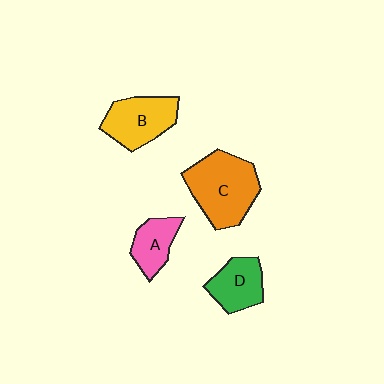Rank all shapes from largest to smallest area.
From largest to smallest: C (orange), B (yellow), D (green), A (pink).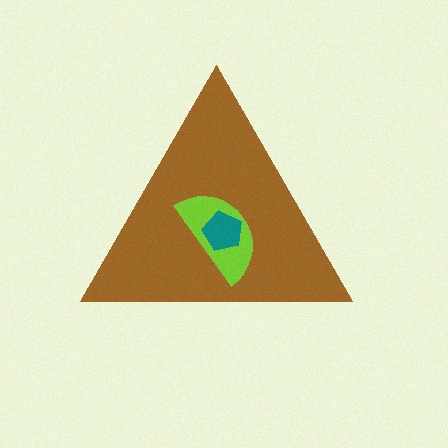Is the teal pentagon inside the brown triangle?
Yes.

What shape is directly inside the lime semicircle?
The teal pentagon.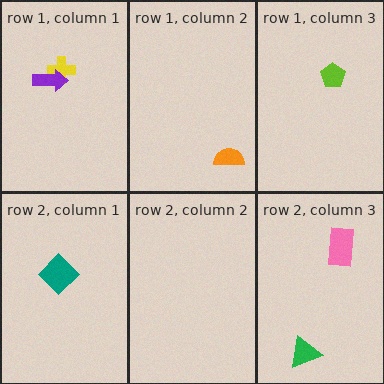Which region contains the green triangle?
The row 2, column 3 region.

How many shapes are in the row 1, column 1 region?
2.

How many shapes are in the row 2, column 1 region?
1.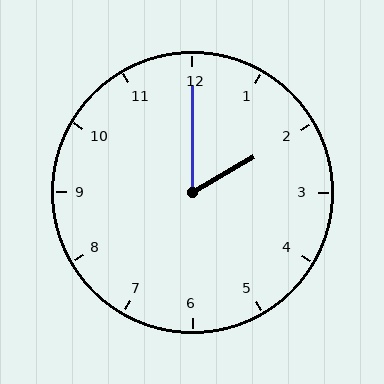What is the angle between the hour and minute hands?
Approximately 60 degrees.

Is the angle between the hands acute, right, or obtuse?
It is acute.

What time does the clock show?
2:00.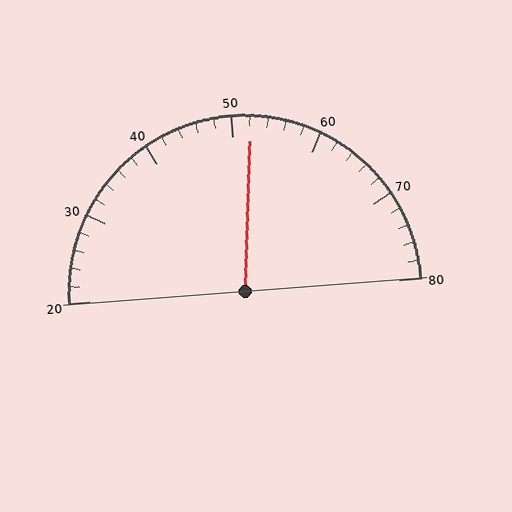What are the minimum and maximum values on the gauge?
The gauge ranges from 20 to 80.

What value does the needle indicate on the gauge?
The needle indicates approximately 52.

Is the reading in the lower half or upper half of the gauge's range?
The reading is in the upper half of the range (20 to 80).